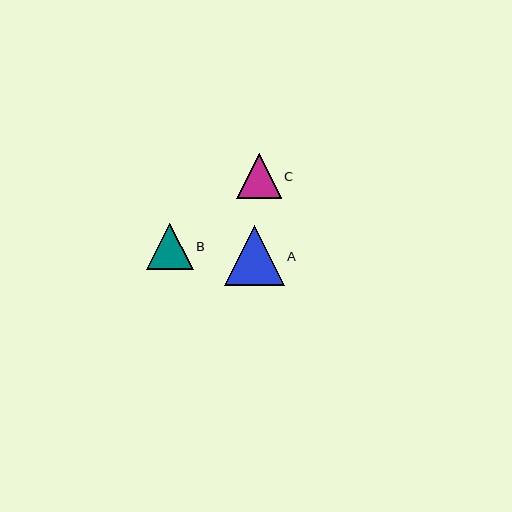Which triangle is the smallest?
Triangle C is the smallest with a size of approximately 44 pixels.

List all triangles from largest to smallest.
From largest to smallest: A, B, C.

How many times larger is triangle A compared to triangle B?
Triangle A is approximately 1.3 times the size of triangle B.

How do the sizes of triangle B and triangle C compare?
Triangle B and triangle C are approximately the same size.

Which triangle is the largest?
Triangle A is the largest with a size of approximately 60 pixels.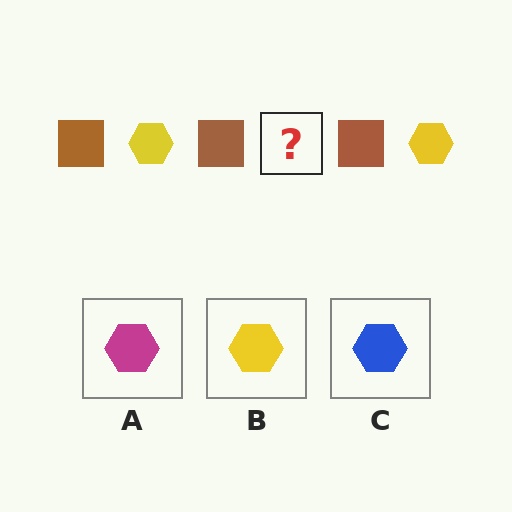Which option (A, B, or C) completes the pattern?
B.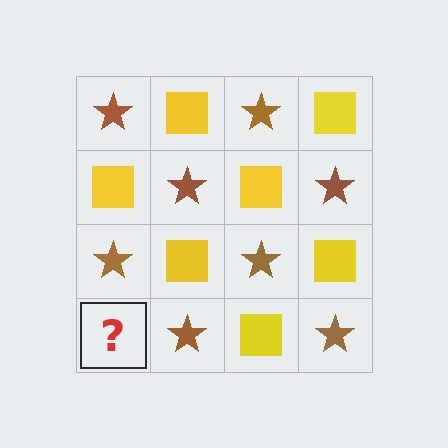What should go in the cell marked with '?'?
The missing cell should contain a yellow square.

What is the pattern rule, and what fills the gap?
The rule is that it alternates brown star and yellow square in a checkerboard pattern. The gap should be filled with a yellow square.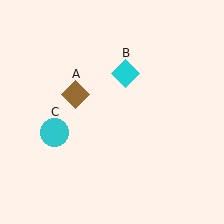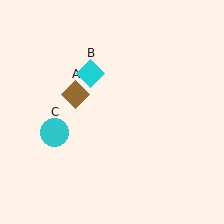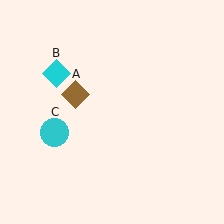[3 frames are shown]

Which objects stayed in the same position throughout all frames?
Brown diamond (object A) and cyan circle (object C) remained stationary.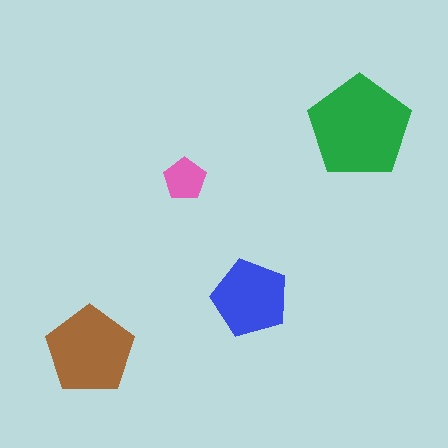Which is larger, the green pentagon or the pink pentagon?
The green one.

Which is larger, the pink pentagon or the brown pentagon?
The brown one.